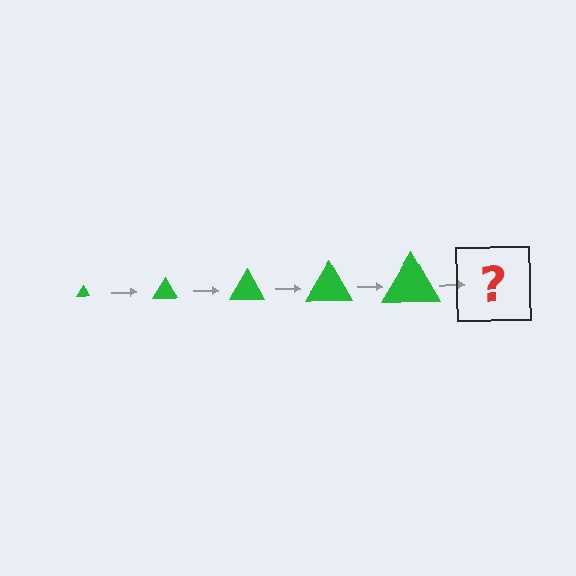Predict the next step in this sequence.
The next step is a green triangle, larger than the previous one.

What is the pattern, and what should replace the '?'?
The pattern is that the triangle gets progressively larger each step. The '?' should be a green triangle, larger than the previous one.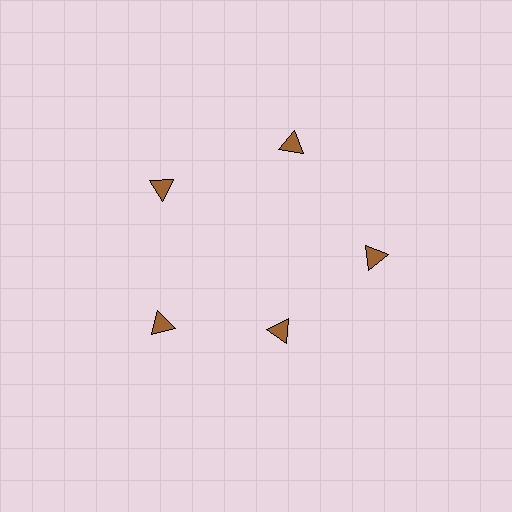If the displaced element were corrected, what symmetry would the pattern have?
It would have 5-fold rotational symmetry — the pattern would map onto itself every 72 degrees.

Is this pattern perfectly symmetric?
No. The 5 brown triangles are arranged in a ring, but one element near the 5 o'clock position is pulled inward toward the center, breaking the 5-fold rotational symmetry.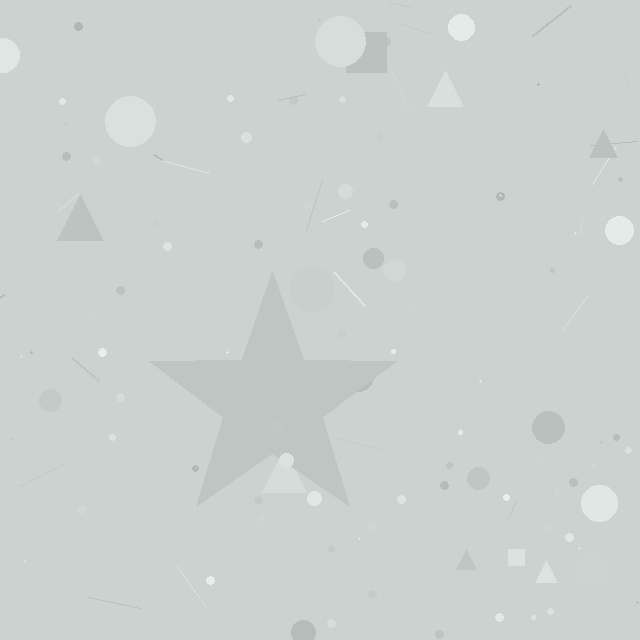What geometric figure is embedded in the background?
A star is embedded in the background.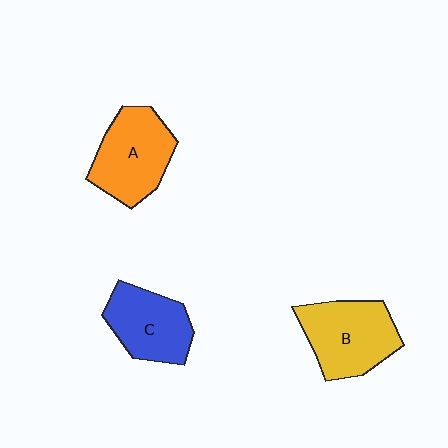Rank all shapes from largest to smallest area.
From largest to smallest: B (yellow), A (orange), C (blue).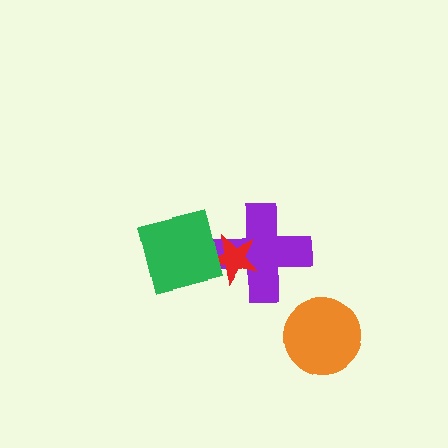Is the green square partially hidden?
No, no other shape covers it.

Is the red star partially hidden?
Yes, it is partially covered by another shape.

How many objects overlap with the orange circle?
0 objects overlap with the orange circle.